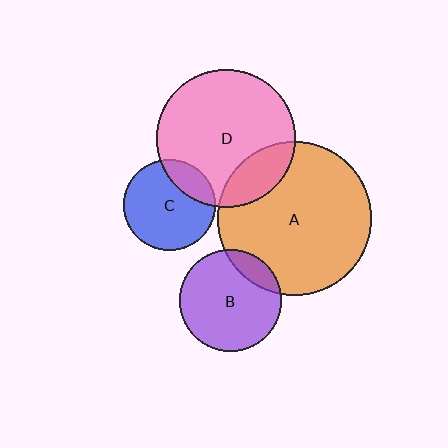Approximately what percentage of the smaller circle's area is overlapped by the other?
Approximately 20%.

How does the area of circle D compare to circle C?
Approximately 2.3 times.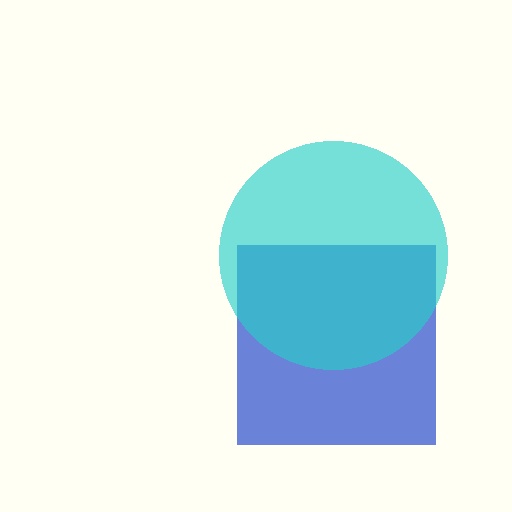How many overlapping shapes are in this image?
There are 2 overlapping shapes in the image.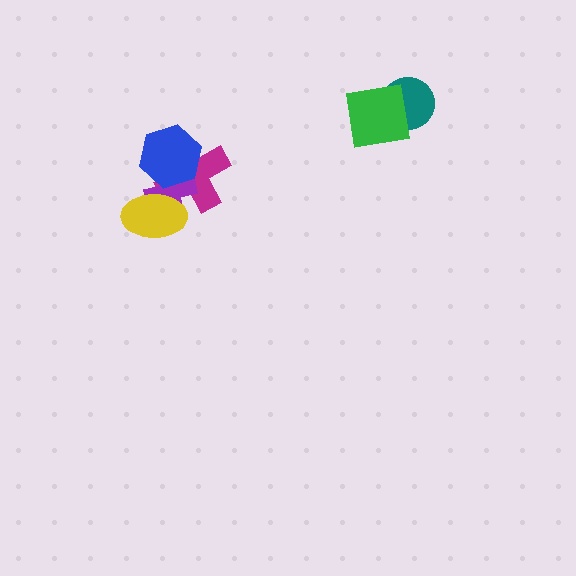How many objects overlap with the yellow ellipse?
2 objects overlap with the yellow ellipse.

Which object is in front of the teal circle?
The green square is in front of the teal circle.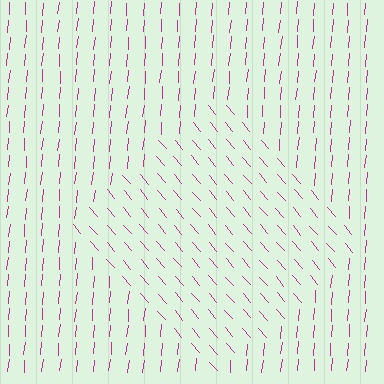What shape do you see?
I see a diamond.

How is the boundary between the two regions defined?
The boundary is defined purely by a change in line orientation (approximately 45 degrees difference). All lines are the same color and thickness.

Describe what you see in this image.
The image is filled with small magenta line segments. A diamond region in the image has lines oriented differently from the surrounding lines, creating a visible texture boundary.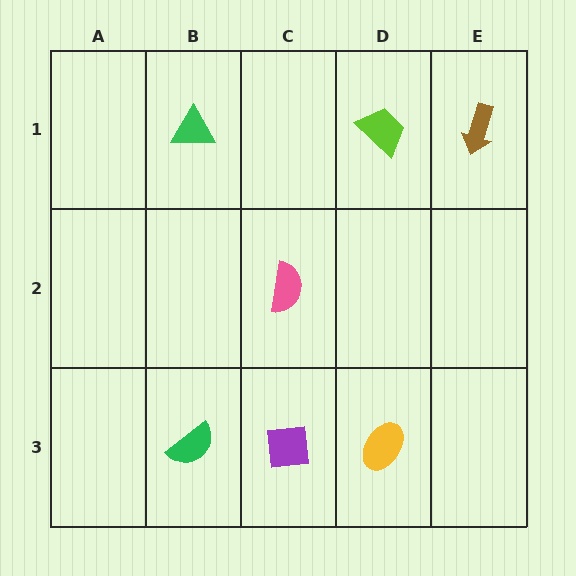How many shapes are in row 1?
3 shapes.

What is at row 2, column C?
A pink semicircle.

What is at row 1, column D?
A lime trapezoid.